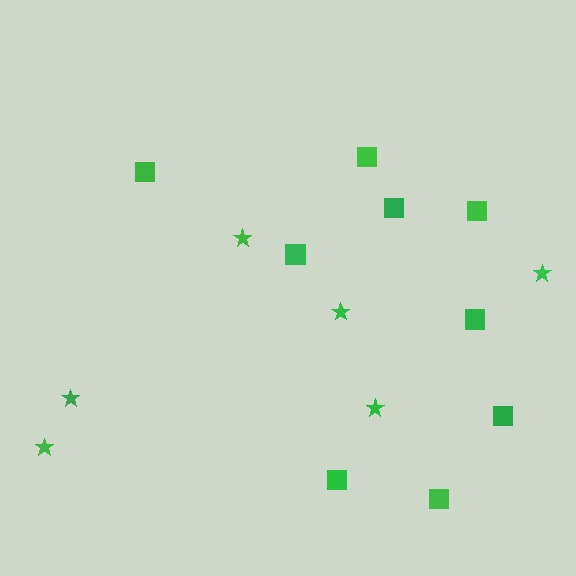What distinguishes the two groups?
There are 2 groups: one group of stars (6) and one group of squares (9).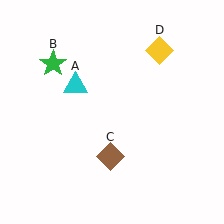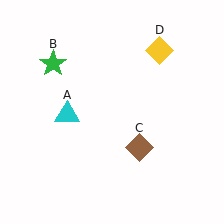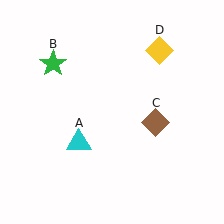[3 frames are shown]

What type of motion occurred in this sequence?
The cyan triangle (object A), brown diamond (object C) rotated counterclockwise around the center of the scene.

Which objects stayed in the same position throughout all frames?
Green star (object B) and yellow diamond (object D) remained stationary.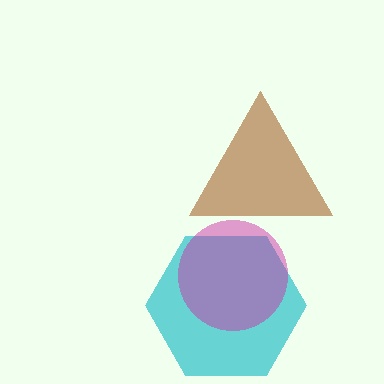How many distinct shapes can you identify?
There are 3 distinct shapes: a brown triangle, a cyan hexagon, a magenta circle.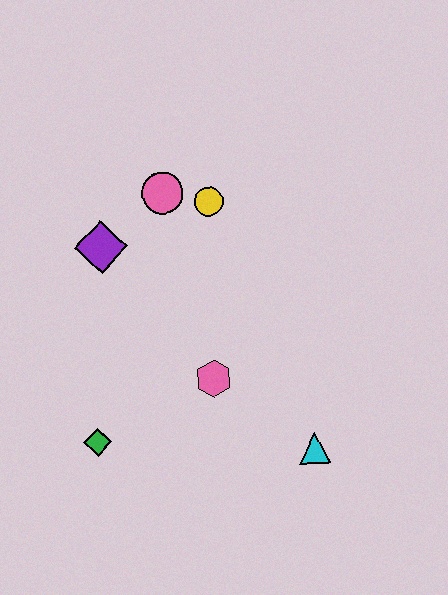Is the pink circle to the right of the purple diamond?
Yes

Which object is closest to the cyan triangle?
The pink hexagon is closest to the cyan triangle.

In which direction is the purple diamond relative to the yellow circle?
The purple diamond is to the left of the yellow circle.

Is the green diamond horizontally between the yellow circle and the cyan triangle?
No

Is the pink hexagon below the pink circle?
Yes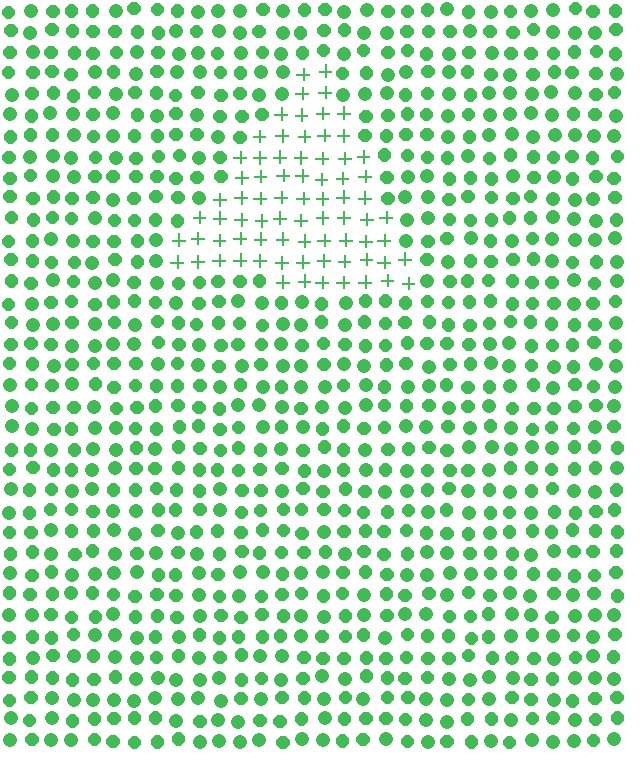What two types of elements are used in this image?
The image uses plus signs inside the triangle region and circles outside it.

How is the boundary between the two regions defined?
The boundary is defined by a change in element shape: plus signs inside vs. circles outside. All elements share the same color and spacing.